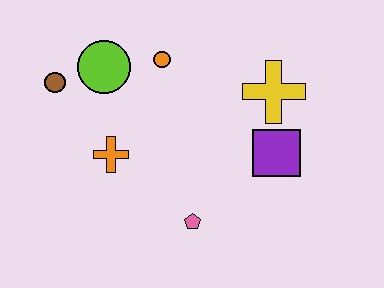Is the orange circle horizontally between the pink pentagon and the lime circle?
Yes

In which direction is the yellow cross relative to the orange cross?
The yellow cross is to the right of the orange cross.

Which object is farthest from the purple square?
The brown circle is farthest from the purple square.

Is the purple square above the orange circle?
No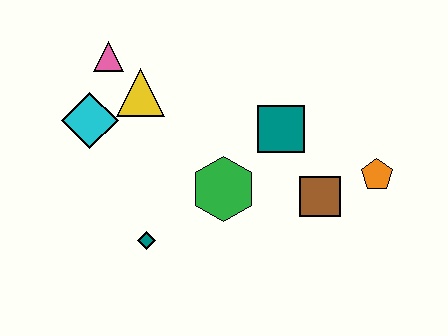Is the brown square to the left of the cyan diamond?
No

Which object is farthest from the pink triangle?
The orange pentagon is farthest from the pink triangle.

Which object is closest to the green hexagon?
The teal square is closest to the green hexagon.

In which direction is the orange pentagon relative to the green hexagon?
The orange pentagon is to the right of the green hexagon.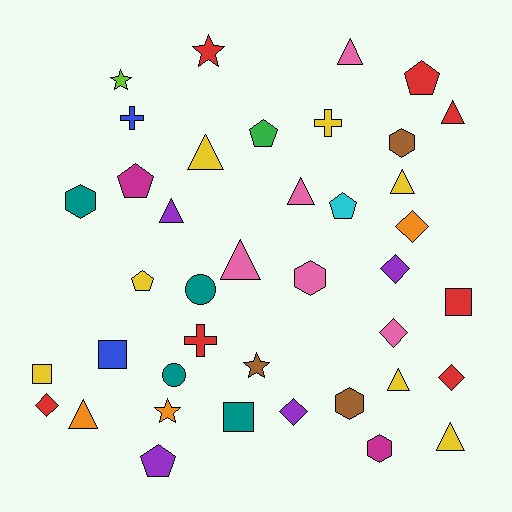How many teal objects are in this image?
There are 4 teal objects.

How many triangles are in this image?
There are 10 triangles.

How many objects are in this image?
There are 40 objects.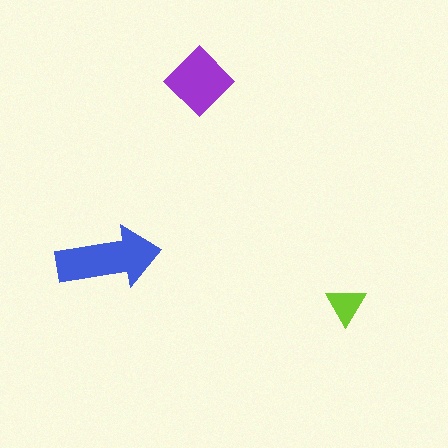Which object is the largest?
The blue arrow.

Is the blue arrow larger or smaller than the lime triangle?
Larger.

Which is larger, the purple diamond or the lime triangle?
The purple diamond.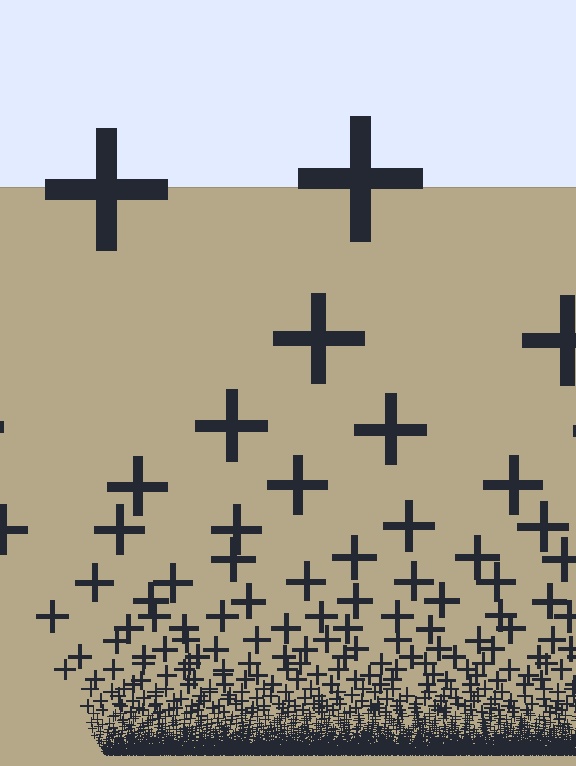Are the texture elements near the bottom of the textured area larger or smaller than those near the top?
Smaller. The gradient is inverted — elements near the bottom are smaller and denser.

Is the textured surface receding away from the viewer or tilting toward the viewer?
The surface appears to tilt toward the viewer. Texture elements get larger and sparser toward the top.